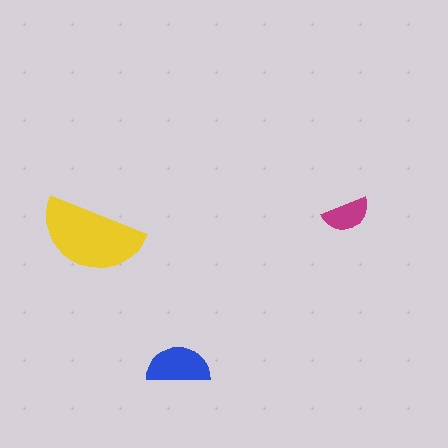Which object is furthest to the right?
The magenta semicircle is rightmost.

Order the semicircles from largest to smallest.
the yellow one, the blue one, the magenta one.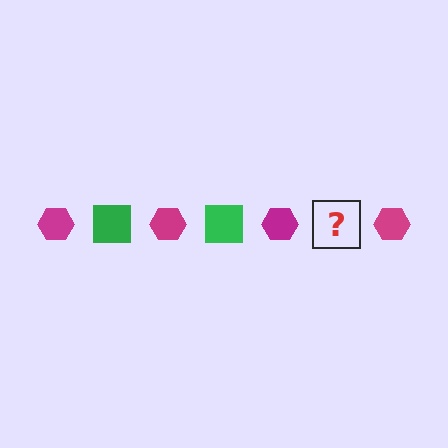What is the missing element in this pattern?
The missing element is a green square.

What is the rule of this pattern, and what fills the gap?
The rule is that the pattern alternates between magenta hexagon and green square. The gap should be filled with a green square.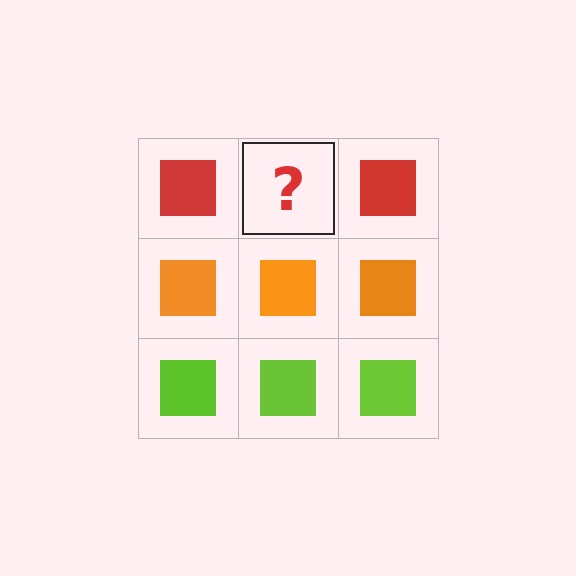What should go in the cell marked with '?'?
The missing cell should contain a red square.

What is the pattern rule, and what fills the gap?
The rule is that each row has a consistent color. The gap should be filled with a red square.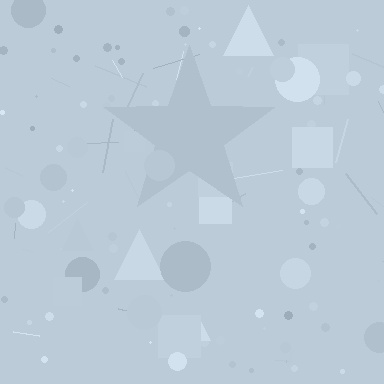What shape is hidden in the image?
A star is hidden in the image.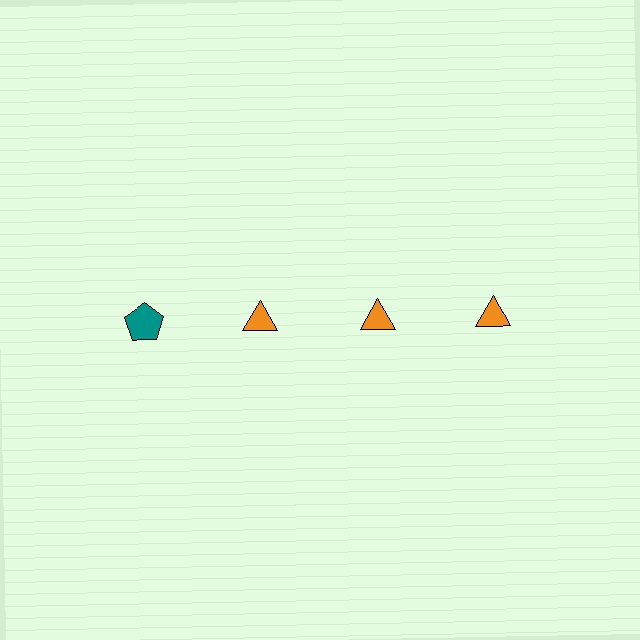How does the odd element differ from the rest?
It differs in both color (teal instead of orange) and shape (pentagon instead of triangle).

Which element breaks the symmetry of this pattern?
The teal pentagon in the top row, leftmost column breaks the symmetry. All other shapes are orange triangles.